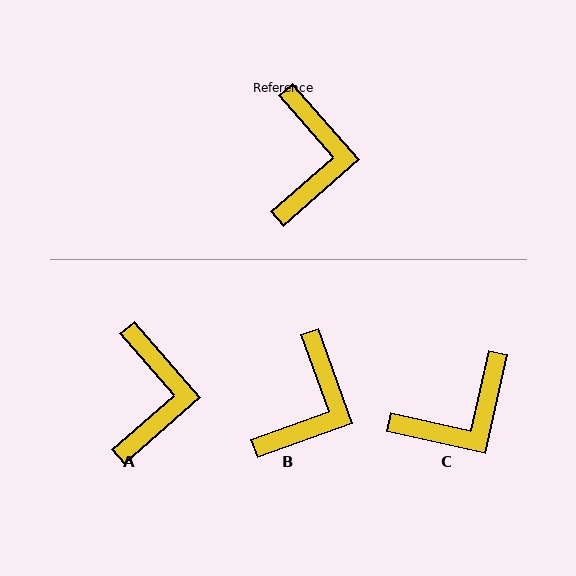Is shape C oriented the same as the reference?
No, it is off by about 54 degrees.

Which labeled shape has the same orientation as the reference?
A.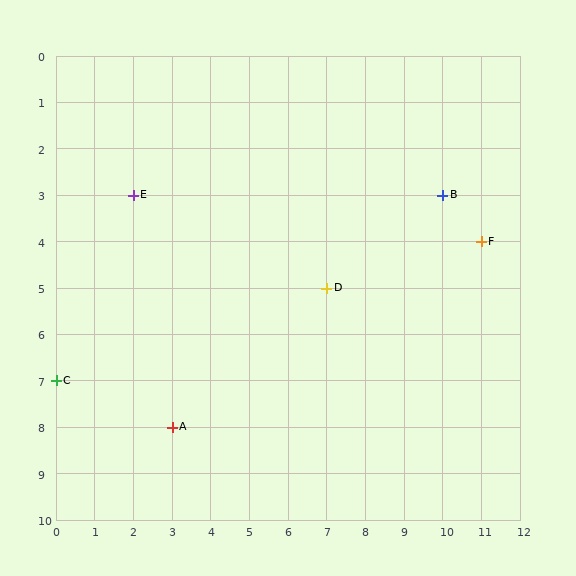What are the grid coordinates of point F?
Point F is at grid coordinates (11, 4).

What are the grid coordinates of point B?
Point B is at grid coordinates (10, 3).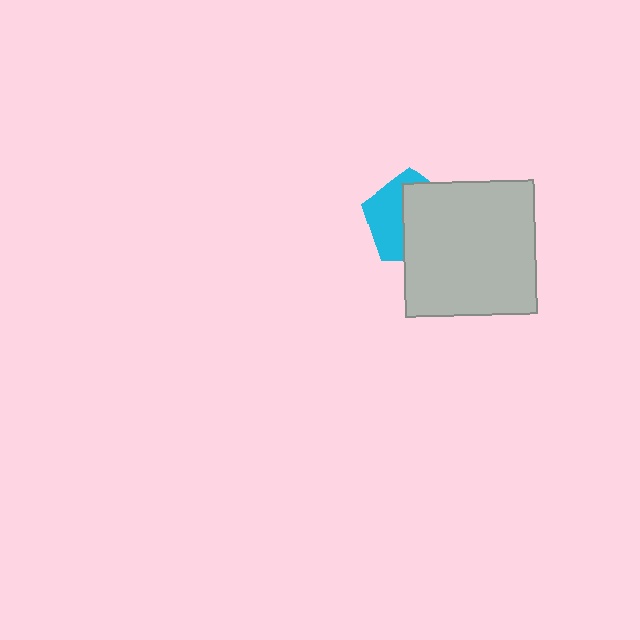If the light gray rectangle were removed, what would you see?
You would see the complete cyan pentagon.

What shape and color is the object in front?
The object in front is a light gray rectangle.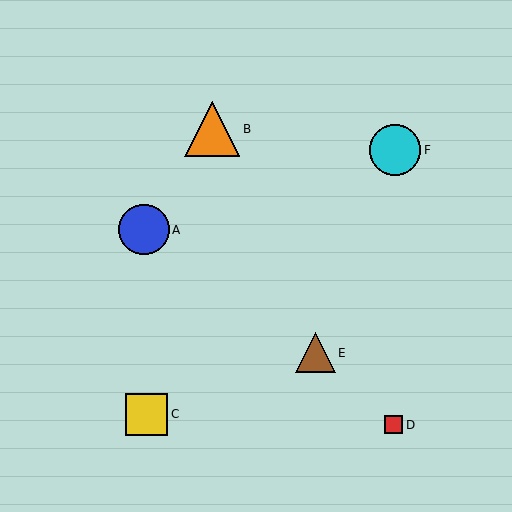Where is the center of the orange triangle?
The center of the orange triangle is at (212, 129).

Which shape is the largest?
The orange triangle (labeled B) is the largest.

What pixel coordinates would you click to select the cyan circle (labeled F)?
Click at (395, 150) to select the cyan circle F.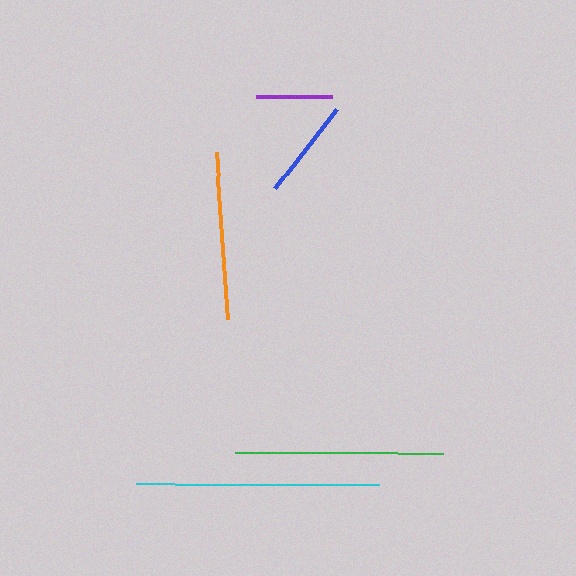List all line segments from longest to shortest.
From longest to shortest: cyan, green, orange, blue, purple.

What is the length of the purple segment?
The purple segment is approximately 76 pixels long.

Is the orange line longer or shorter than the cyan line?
The cyan line is longer than the orange line.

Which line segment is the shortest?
The purple line is the shortest at approximately 76 pixels.